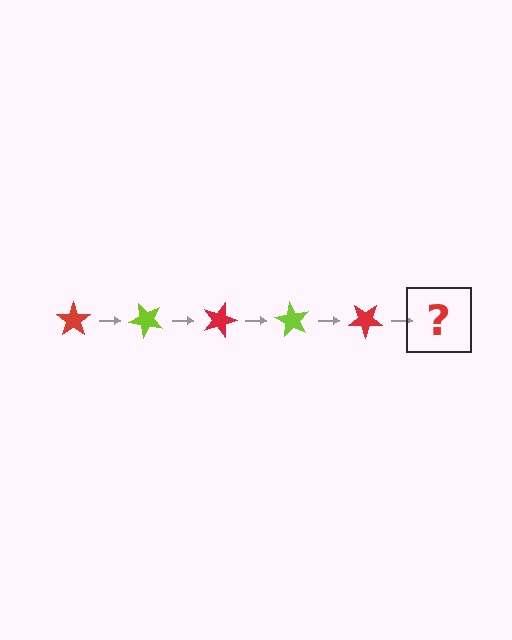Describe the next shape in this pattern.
It should be a lime star, rotated 225 degrees from the start.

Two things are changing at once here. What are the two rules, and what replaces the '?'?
The two rules are that it rotates 45 degrees each step and the color cycles through red and lime. The '?' should be a lime star, rotated 225 degrees from the start.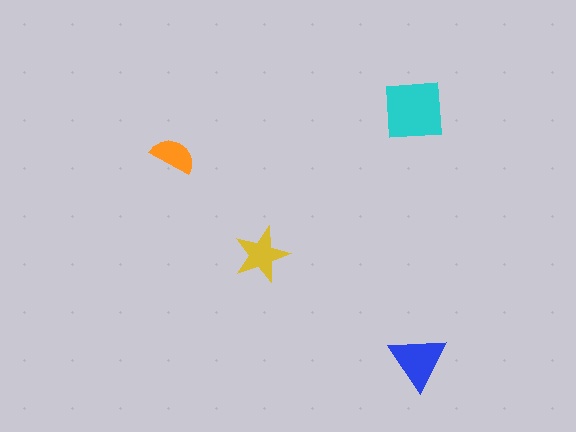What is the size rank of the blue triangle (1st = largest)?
2nd.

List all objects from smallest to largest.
The orange semicircle, the yellow star, the blue triangle, the cyan square.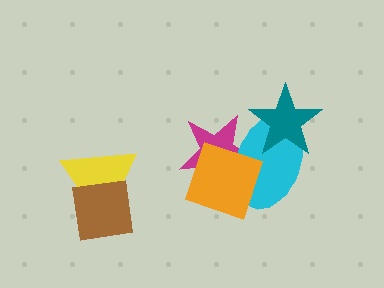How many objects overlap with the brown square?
1 object overlaps with the brown square.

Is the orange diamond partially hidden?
No, no other shape covers it.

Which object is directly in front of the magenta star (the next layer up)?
The cyan ellipse is directly in front of the magenta star.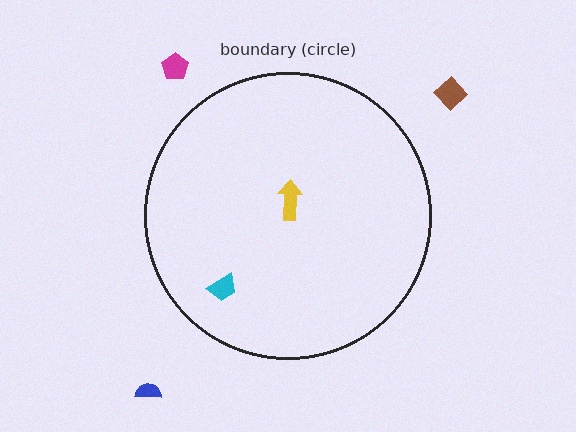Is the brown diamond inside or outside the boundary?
Outside.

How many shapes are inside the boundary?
2 inside, 3 outside.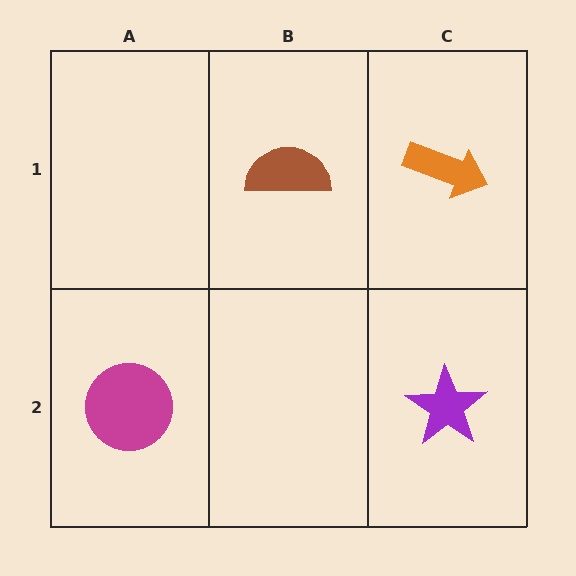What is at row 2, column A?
A magenta circle.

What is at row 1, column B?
A brown semicircle.